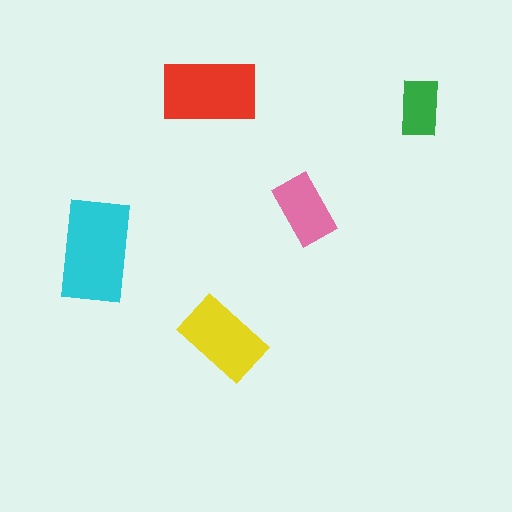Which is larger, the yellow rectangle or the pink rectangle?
The yellow one.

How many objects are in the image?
There are 5 objects in the image.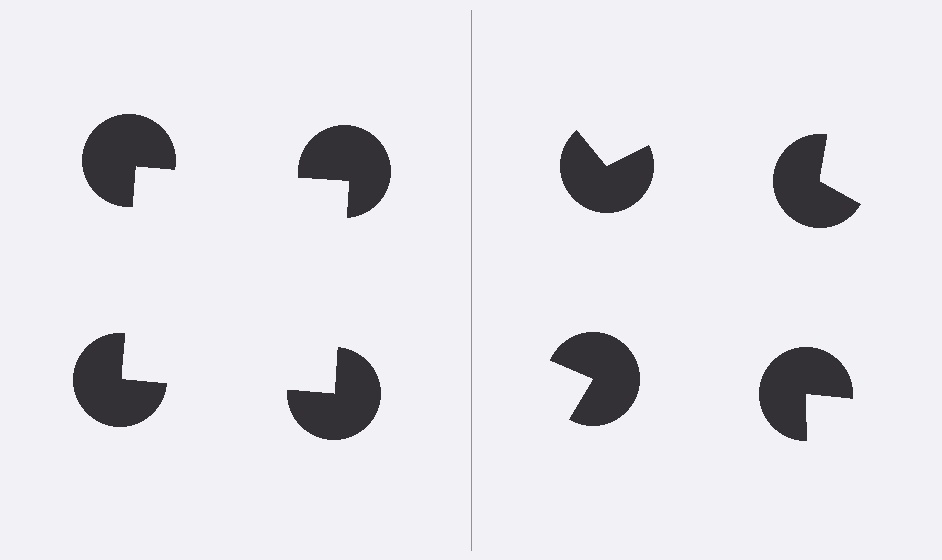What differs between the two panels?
The pac-man discs are positioned identically on both sides; only the wedge orientations differ. On the left they align to a square; on the right they are misaligned.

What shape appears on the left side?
An illusory square.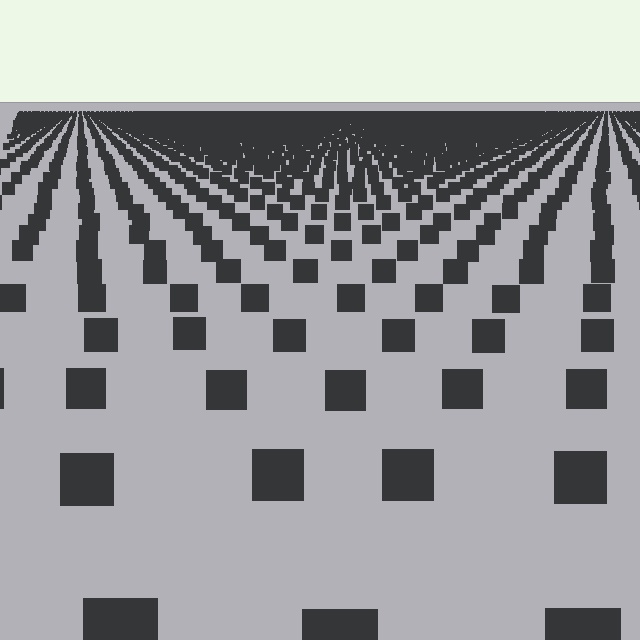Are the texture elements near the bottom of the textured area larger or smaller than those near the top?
Larger. Near the bottom, elements are closer to the viewer and appear at a bigger on-screen size.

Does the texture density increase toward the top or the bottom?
Density increases toward the top.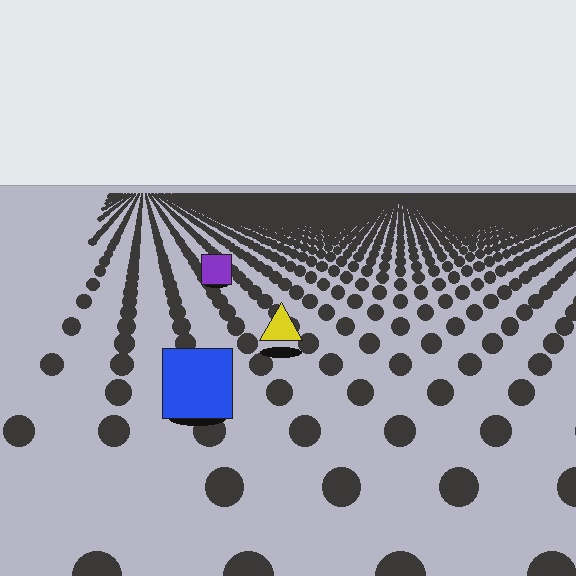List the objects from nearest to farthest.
From nearest to farthest: the blue square, the yellow triangle, the purple square.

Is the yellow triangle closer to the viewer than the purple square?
Yes. The yellow triangle is closer — you can tell from the texture gradient: the ground texture is coarser near it.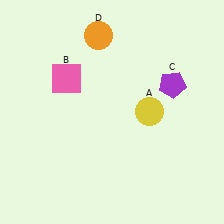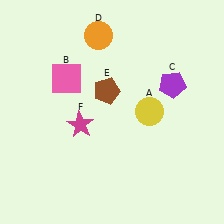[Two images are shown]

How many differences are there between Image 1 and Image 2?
There are 2 differences between the two images.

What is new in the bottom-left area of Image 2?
A magenta star (F) was added in the bottom-left area of Image 2.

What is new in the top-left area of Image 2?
A brown pentagon (E) was added in the top-left area of Image 2.